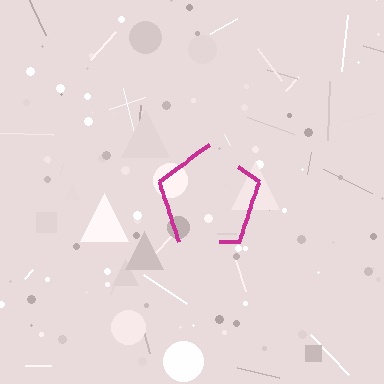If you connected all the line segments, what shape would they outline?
They would outline a pentagon.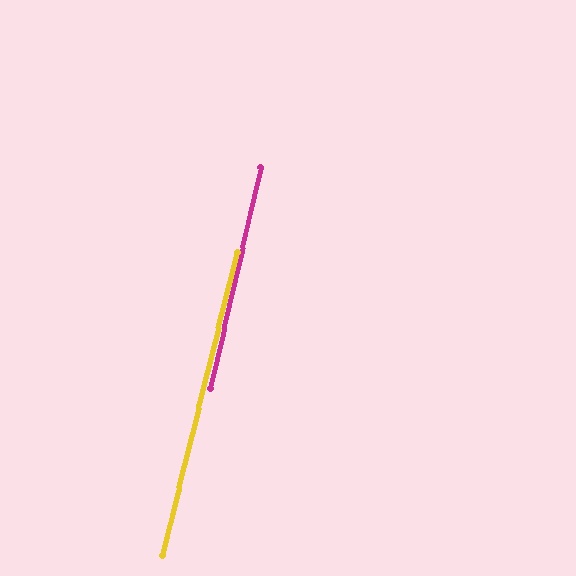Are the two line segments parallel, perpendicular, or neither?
Parallel — their directions differ by only 0.9°.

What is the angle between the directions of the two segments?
Approximately 1 degree.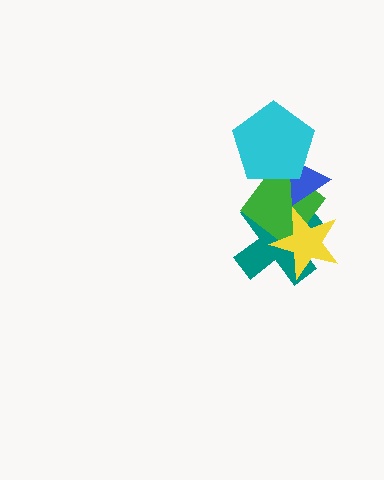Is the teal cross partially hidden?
Yes, it is partially covered by another shape.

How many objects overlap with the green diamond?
4 objects overlap with the green diamond.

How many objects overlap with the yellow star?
2 objects overlap with the yellow star.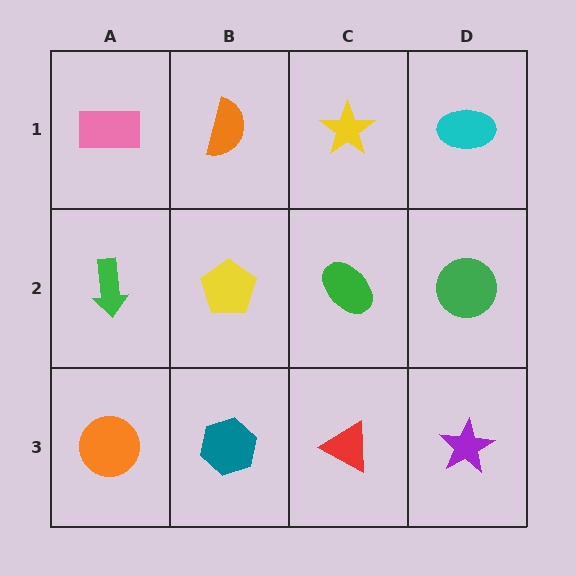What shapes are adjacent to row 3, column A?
A green arrow (row 2, column A), a teal hexagon (row 3, column B).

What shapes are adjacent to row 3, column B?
A yellow pentagon (row 2, column B), an orange circle (row 3, column A), a red triangle (row 3, column C).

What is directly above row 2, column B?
An orange semicircle.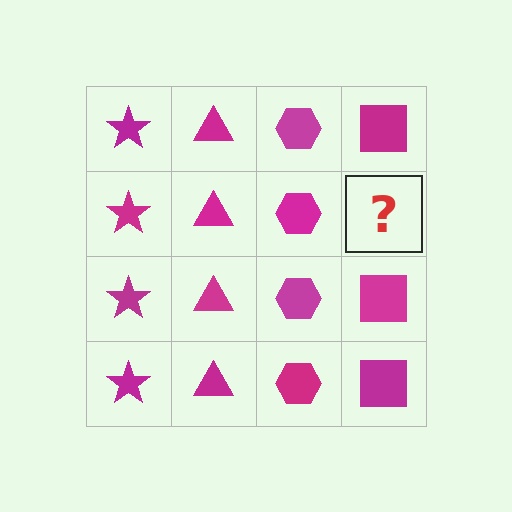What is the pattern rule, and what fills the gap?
The rule is that each column has a consistent shape. The gap should be filled with a magenta square.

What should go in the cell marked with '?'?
The missing cell should contain a magenta square.